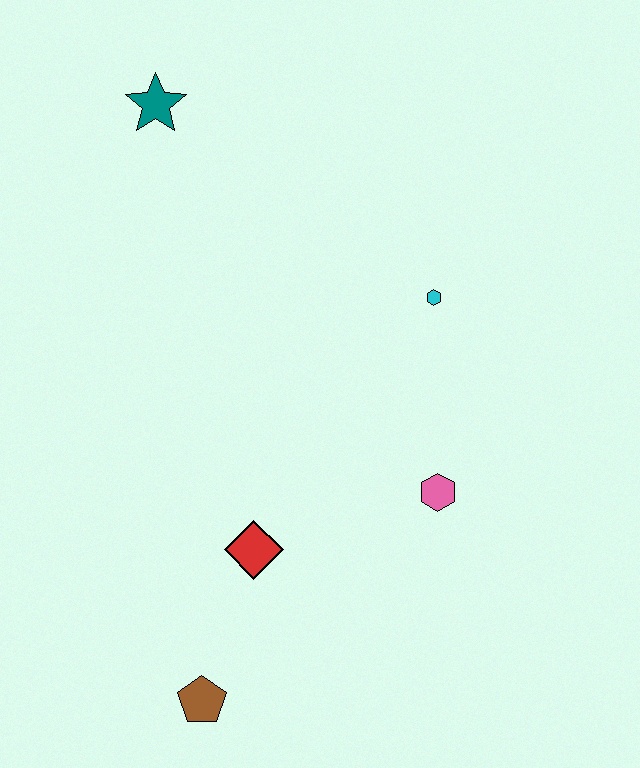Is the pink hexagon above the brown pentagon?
Yes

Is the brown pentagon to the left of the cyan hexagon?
Yes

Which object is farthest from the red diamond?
The teal star is farthest from the red diamond.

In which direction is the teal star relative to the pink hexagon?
The teal star is above the pink hexagon.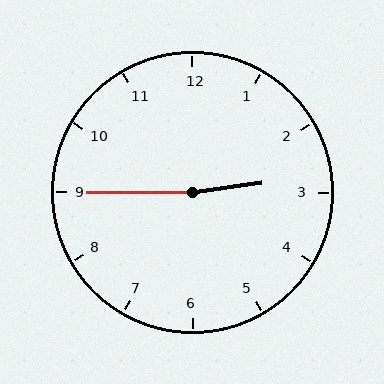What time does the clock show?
2:45.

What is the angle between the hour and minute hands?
Approximately 172 degrees.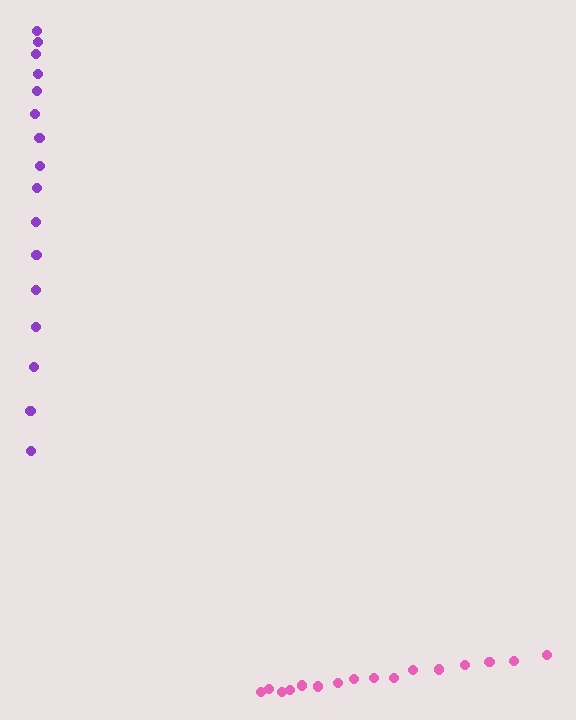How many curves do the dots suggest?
There are 2 distinct paths.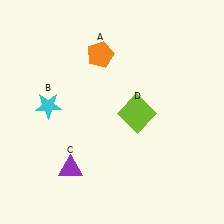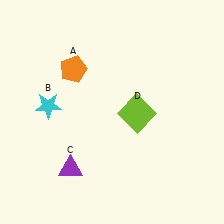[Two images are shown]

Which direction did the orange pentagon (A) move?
The orange pentagon (A) moved left.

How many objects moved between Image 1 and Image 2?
1 object moved between the two images.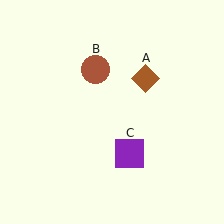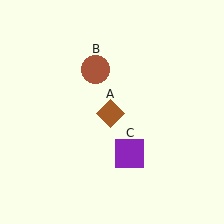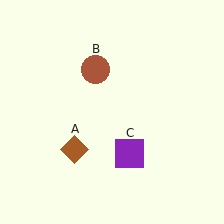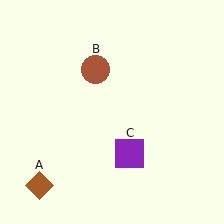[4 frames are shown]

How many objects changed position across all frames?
1 object changed position: brown diamond (object A).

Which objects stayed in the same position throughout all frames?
Brown circle (object B) and purple square (object C) remained stationary.